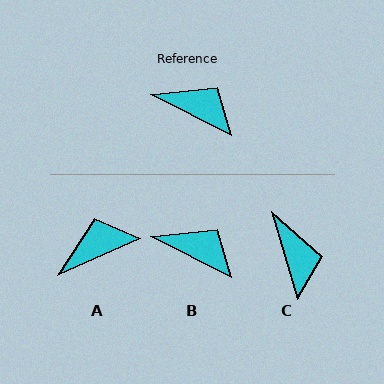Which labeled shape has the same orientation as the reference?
B.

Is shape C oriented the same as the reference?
No, it is off by about 47 degrees.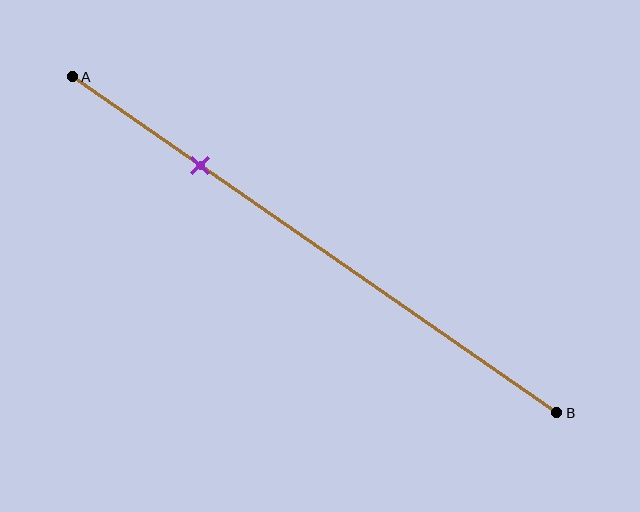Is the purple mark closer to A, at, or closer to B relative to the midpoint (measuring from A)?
The purple mark is closer to point A than the midpoint of segment AB.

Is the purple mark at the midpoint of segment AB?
No, the mark is at about 25% from A, not at the 50% midpoint.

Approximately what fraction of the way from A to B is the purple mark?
The purple mark is approximately 25% of the way from A to B.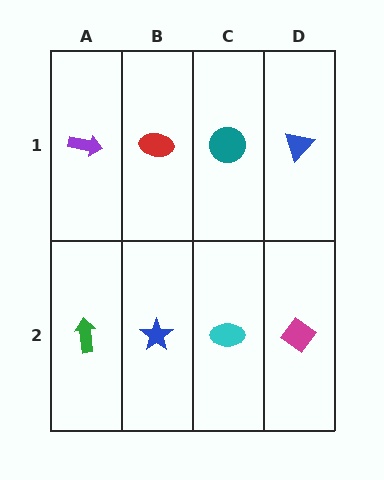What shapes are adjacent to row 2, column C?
A teal circle (row 1, column C), a blue star (row 2, column B), a magenta diamond (row 2, column D).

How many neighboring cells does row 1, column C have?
3.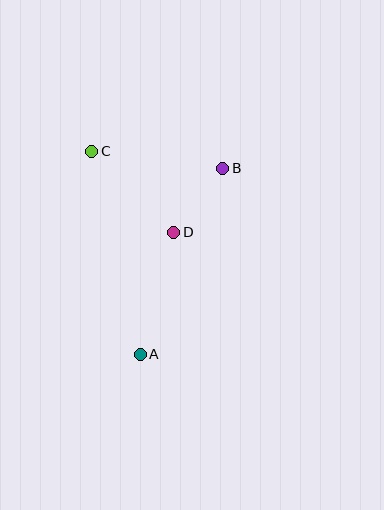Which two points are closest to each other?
Points B and D are closest to each other.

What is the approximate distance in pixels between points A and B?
The distance between A and B is approximately 203 pixels.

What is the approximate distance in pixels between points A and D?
The distance between A and D is approximately 126 pixels.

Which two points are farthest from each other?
Points A and C are farthest from each other.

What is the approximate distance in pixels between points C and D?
The distance between C and D is approximately 115 pixels.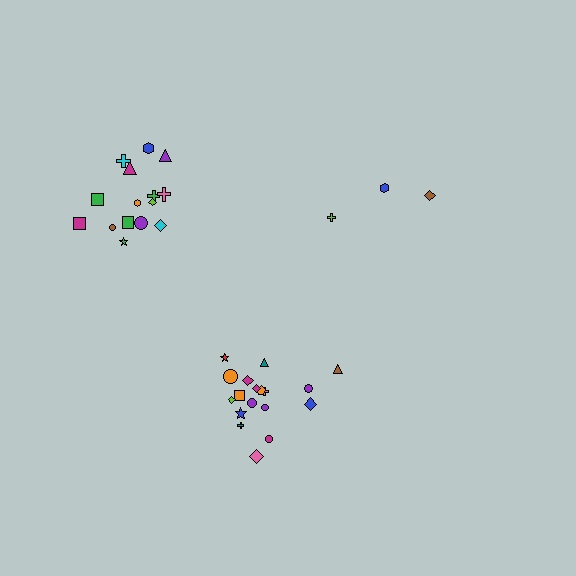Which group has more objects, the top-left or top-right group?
The top-left group.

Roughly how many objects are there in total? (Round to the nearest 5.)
Roughly 35 objects in total.